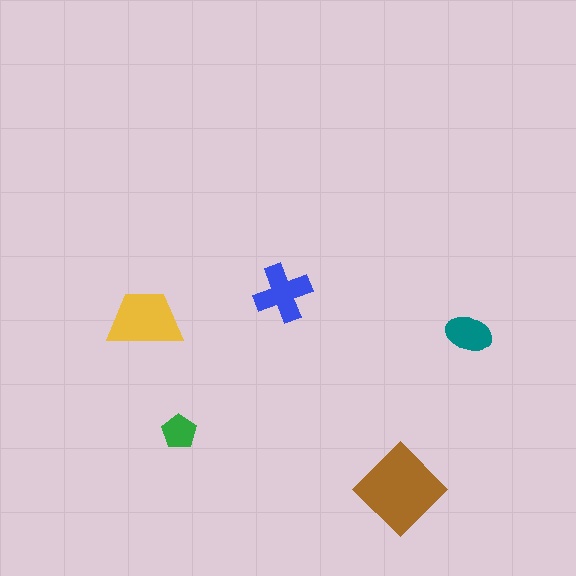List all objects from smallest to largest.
The green pentagon, the teal ellipse, the blue cross, the yellow trapezoid, the brown diamond.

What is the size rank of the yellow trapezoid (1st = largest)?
2nd.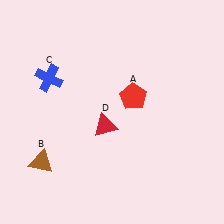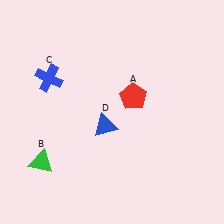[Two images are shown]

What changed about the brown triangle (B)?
In Image 1, B is brown. In Image 2, it changed to green.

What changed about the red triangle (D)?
In Image 1, D is red. In Image 2, it changed to blue.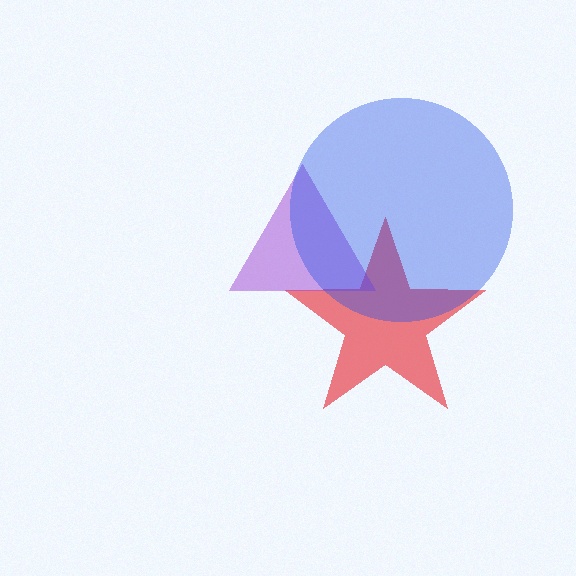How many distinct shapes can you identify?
There are 3 distinct shapes: a red star, a purple triangle, a blue circle.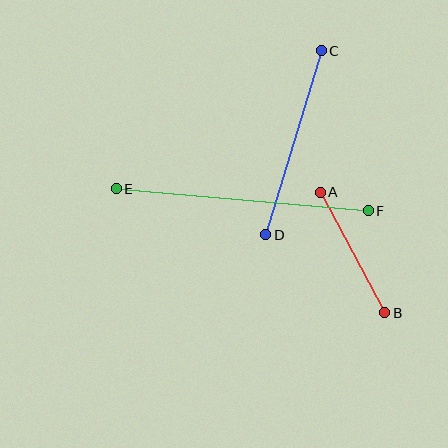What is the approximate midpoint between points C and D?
The midpoint is at approximately (293, 143) pixels.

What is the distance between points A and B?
The distance is approximately 137 pixels.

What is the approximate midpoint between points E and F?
The midpoint is at approximately (242, 200) pixels.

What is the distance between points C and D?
The distance is approximately 192 pixels.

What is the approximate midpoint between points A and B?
The midpoint is at approximately (353, 252) pixels.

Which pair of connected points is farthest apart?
Points E and F are farthest apart.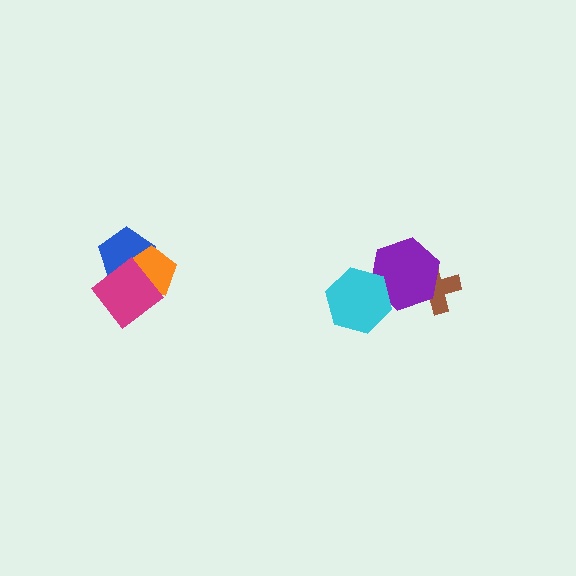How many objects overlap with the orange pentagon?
2 objects overlap with the orange pentagon.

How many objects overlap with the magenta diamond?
2 objects overlap with the magenta diamond.